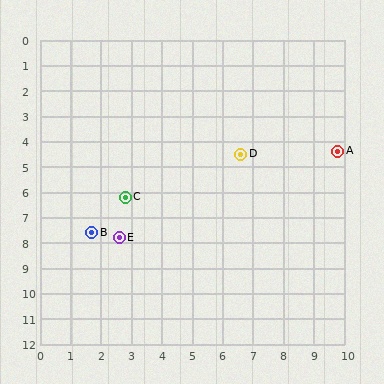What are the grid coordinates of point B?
Point B is at approximately (1.7, 7.6).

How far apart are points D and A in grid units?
Points D and A are about 3.2 grid units apart.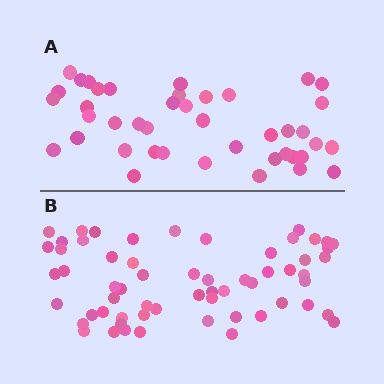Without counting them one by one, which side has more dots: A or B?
Region B (the bottom region) has more dots.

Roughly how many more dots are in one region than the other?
Region B has approximately 20 more dots than region A.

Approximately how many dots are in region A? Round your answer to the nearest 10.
About 40 dots. (The exact count is 42, which rounds to 40.)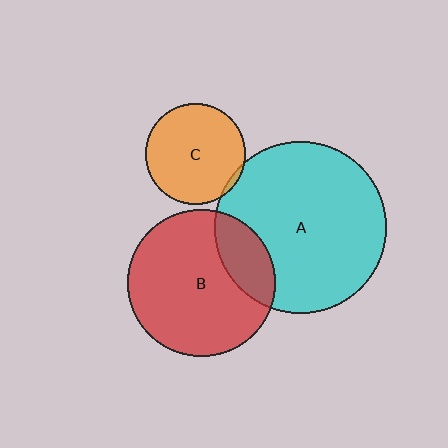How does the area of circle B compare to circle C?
Approximately 2.1 times.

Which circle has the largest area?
Circle A (cyan).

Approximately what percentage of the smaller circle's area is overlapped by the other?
Approximately 20%.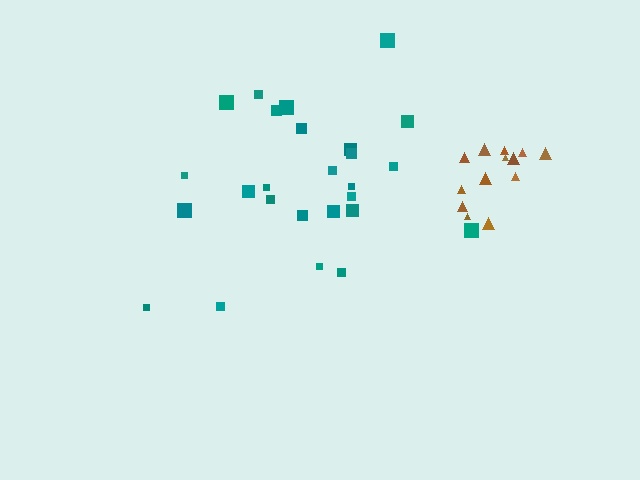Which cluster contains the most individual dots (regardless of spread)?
Teal (27).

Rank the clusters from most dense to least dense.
brown, teal.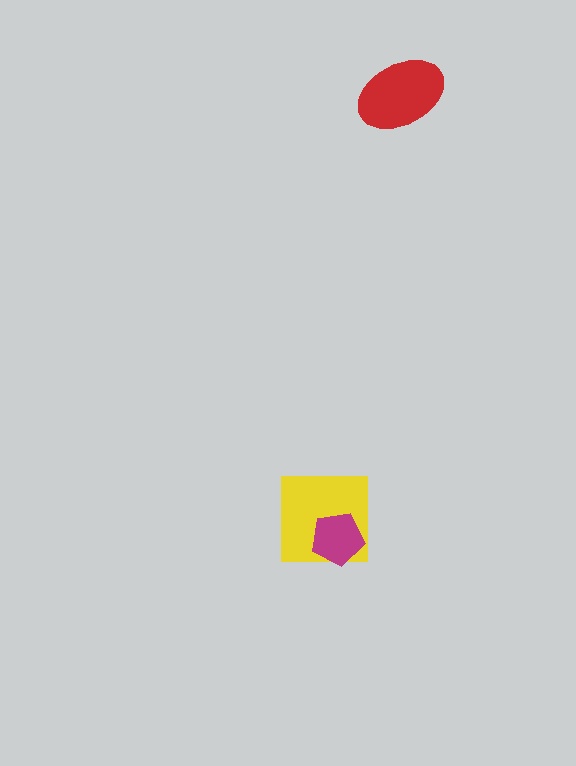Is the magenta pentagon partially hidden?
No, no other shape covers it.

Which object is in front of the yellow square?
The magenta pentagon is in front of the yellow square.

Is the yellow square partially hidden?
Yes, it is partially covered by another shape.